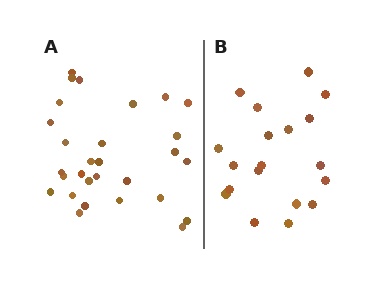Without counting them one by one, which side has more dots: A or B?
Region A (the left region) has more dots.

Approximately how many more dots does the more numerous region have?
Region A has roughly 10 or so more dots than region B.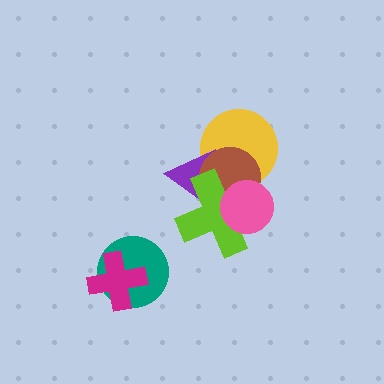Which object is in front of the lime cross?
The pink circle is in front of the lime cross.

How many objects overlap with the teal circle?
1 object overlaps with the teal circle.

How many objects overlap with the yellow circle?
3 objects overlap with the yellow circle.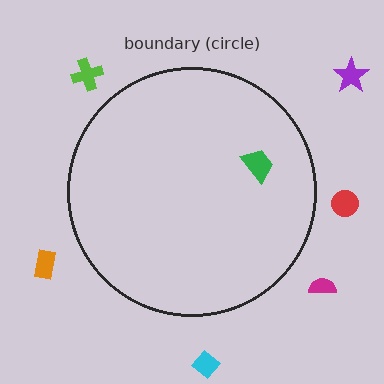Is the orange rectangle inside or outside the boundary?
Outside.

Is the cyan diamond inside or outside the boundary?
Outside.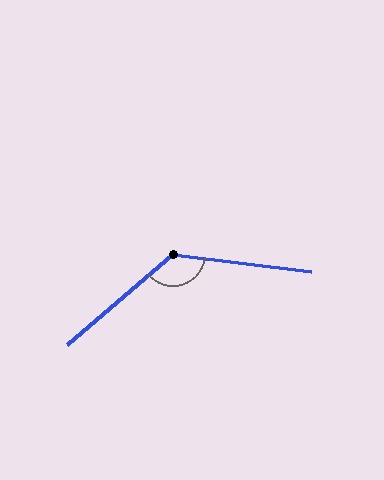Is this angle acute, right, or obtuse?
It is obtuse.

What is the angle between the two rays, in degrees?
Approximately 132 degrees.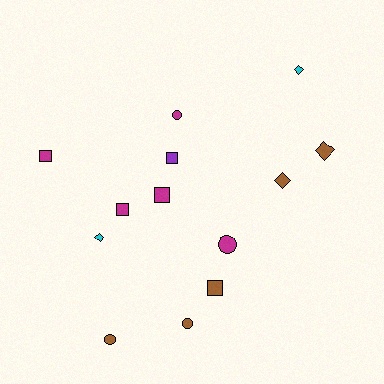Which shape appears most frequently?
Square, with 5 objects.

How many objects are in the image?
There are 13 objects.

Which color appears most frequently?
Magenta, with 5 objects.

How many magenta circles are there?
There are 2 magenta circles.